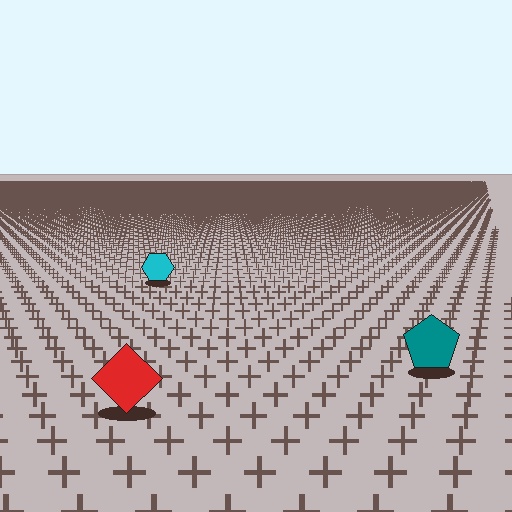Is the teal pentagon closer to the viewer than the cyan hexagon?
Yes. The teal pentagon is closer — you can tell from the texture gradient: the ground texture is coarser near it.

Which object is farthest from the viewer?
The cyan hexagon is farthest from the viewer. It appears smaller and the ground texture around it is denser.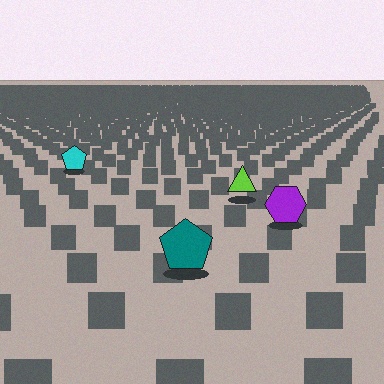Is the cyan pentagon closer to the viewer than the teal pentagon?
No. The teal pentagon is closer — you can tell from the texture gradient: the ground texture is coarser near it.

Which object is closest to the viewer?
The teal pentagon is closest. The texture marks near it are larger and more spread out.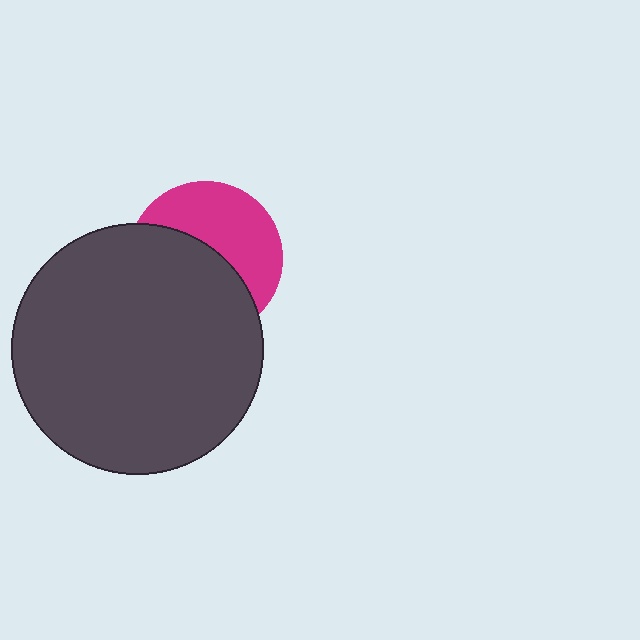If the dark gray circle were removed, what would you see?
You would see the complete magenta circle.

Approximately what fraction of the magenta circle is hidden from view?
Roughly 54% of the magenta circle is hidden behind the dark gray circle.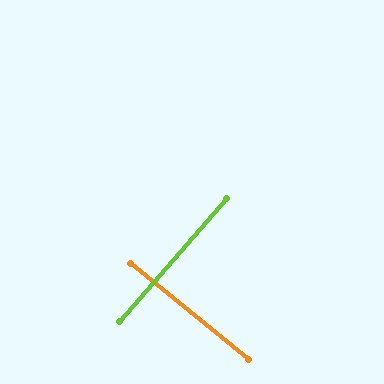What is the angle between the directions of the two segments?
Approximately 88 degrees.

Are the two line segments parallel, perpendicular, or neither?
Perpendicular — they meet at approximately 88°.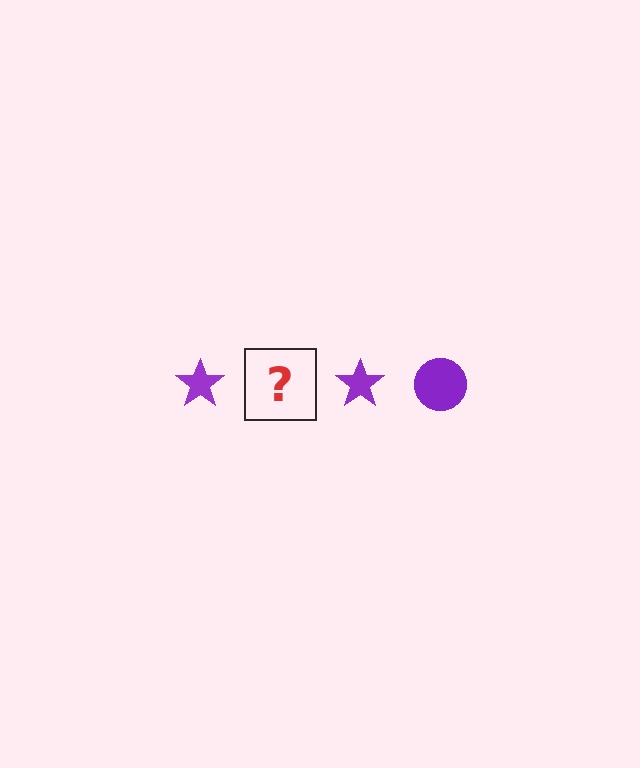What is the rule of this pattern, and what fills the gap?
The rule is that the pattern cycles through star, circle shapes in purple. The gap should be filled with a purple circle.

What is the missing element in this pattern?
The missing element is a purple circle.